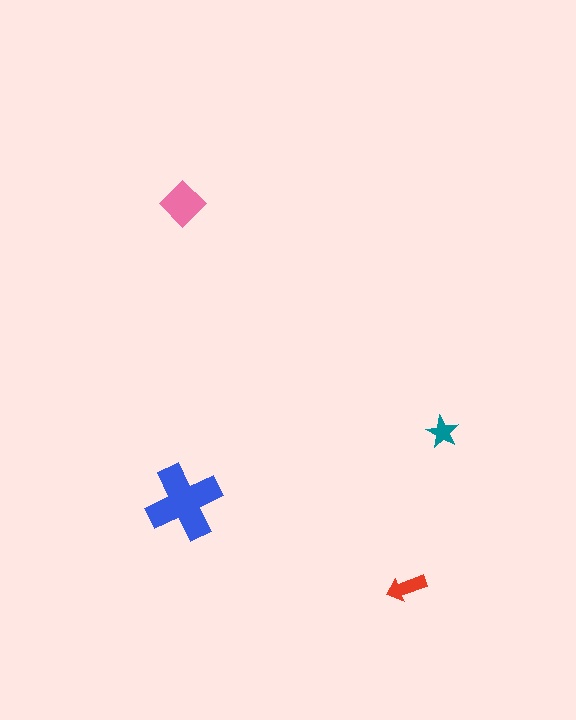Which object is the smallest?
The teal star.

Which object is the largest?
The blue cross.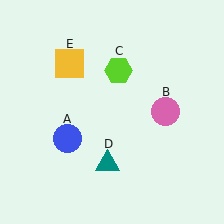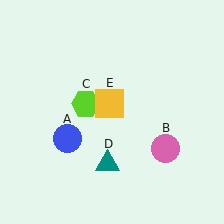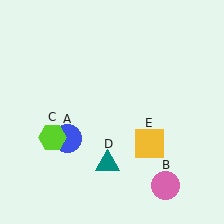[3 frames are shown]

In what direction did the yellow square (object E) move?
The yellow square (object E) moved down and to the right.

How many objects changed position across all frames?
3 objects changed position: pink circle (object B), lime hexagon (object C), yellow square (object E).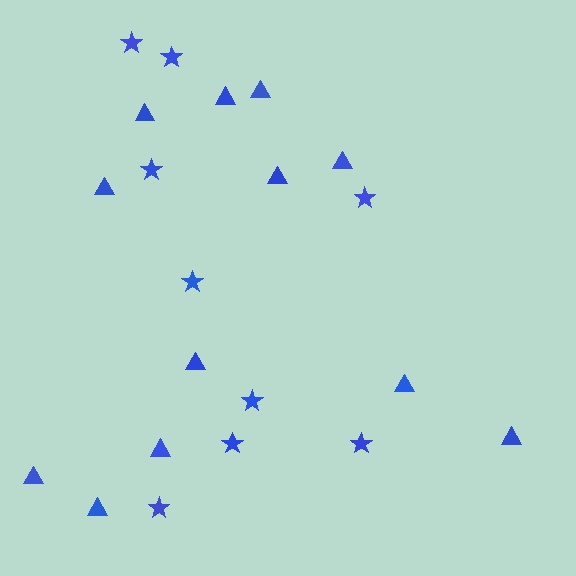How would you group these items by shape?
There are 2 groups: one group of stars (9) and one group of triangles (12).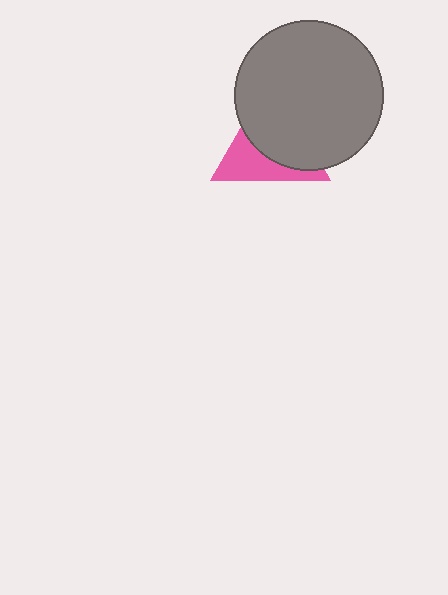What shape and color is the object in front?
The object in front is a gray circle.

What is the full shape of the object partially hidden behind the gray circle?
The partially hidden object is a pink triangle.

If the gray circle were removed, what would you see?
You would see the complete pink triangle.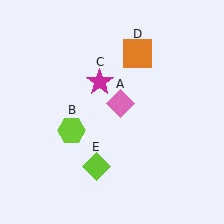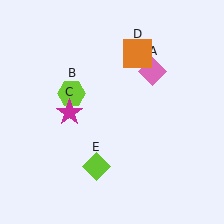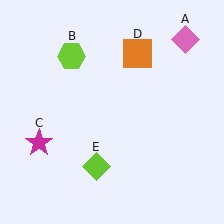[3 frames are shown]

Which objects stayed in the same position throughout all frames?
Orange square (object D) and lime diamond (object E) remained stationary.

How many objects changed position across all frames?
3 objects changed position: pink diamond (object A), lime hexagon (object B), magenta star (object C).